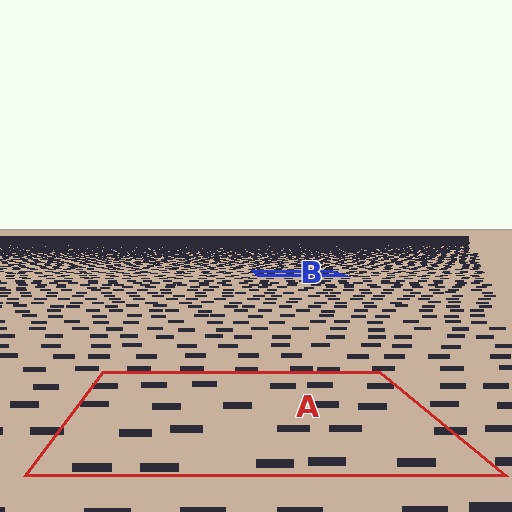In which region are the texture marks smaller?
The texture marks are smaller in region B, because it is farther away.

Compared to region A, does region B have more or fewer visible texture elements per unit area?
Region B has more texture elements per unit area — they are packed more densely because it is farther away.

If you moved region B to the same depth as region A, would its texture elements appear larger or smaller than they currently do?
They would appear larger. At a closer depth, the same texture elements are projected at a bigger on-screen size.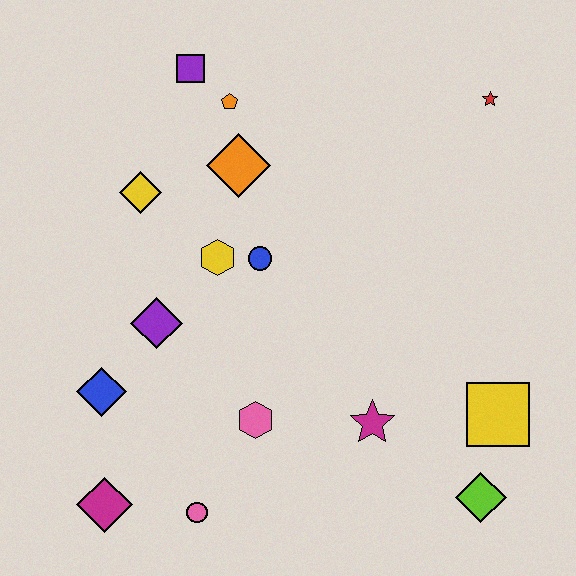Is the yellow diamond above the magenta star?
Yes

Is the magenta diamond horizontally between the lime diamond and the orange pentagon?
No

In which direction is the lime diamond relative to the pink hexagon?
The lime diamond is to the right of the pink hexagon.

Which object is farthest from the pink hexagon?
The red star is farthest from the pink hexagon.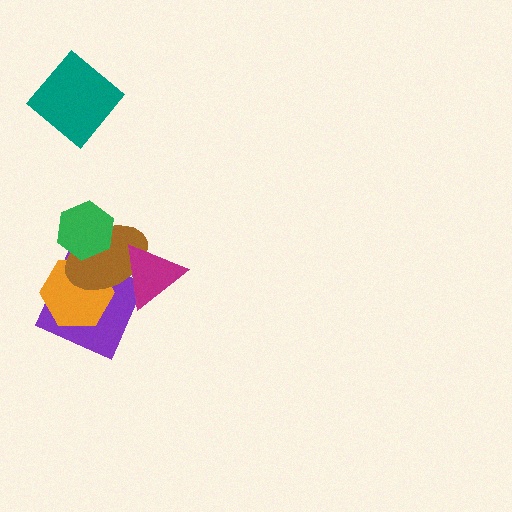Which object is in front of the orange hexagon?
The brown ellipse is in front of the orange hexagon.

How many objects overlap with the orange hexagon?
2 objects overlap with the orange hexagon.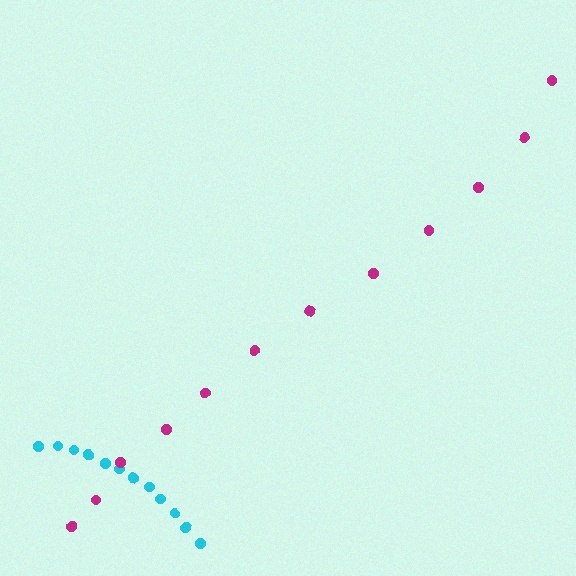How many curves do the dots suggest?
There are 2 distinct paths.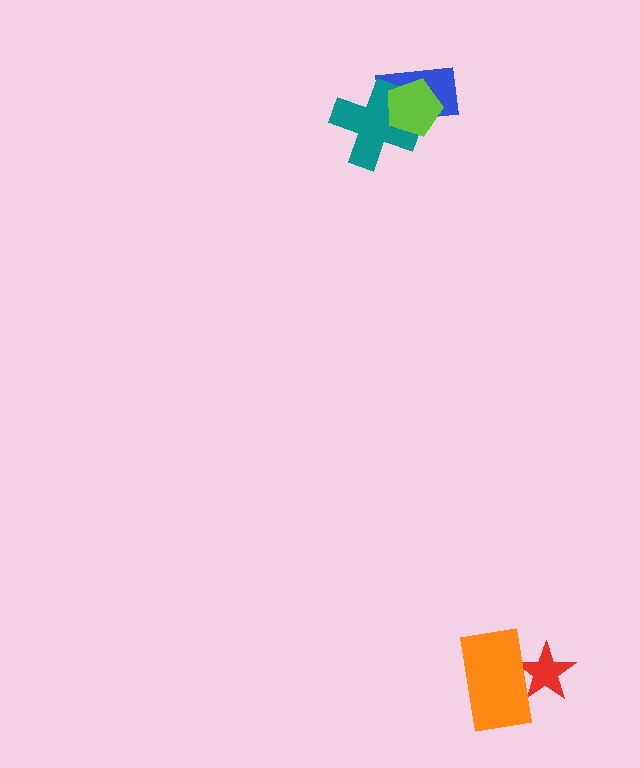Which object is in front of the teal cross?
The lime pentagon is in front of the teal cross.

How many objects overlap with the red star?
1 object overlaps with the red star.